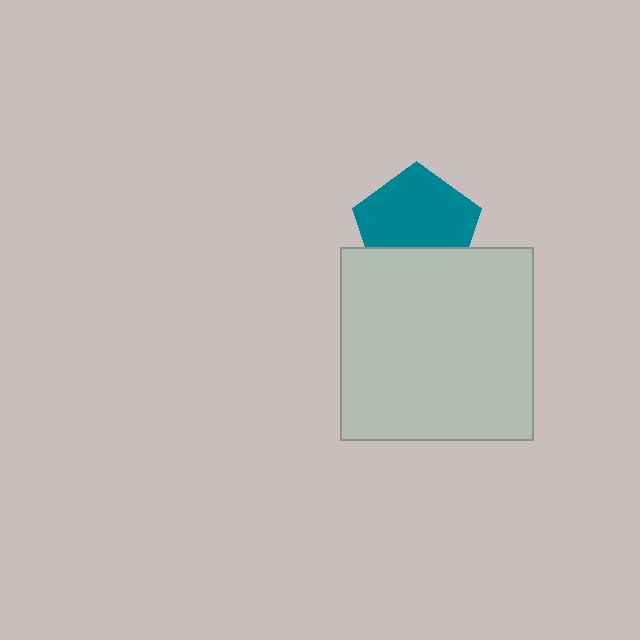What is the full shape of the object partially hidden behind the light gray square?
The partially hidden object is a teal pentagon.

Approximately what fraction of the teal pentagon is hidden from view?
Roughly 30% of the teal pentagon is hidden behind the light gray square.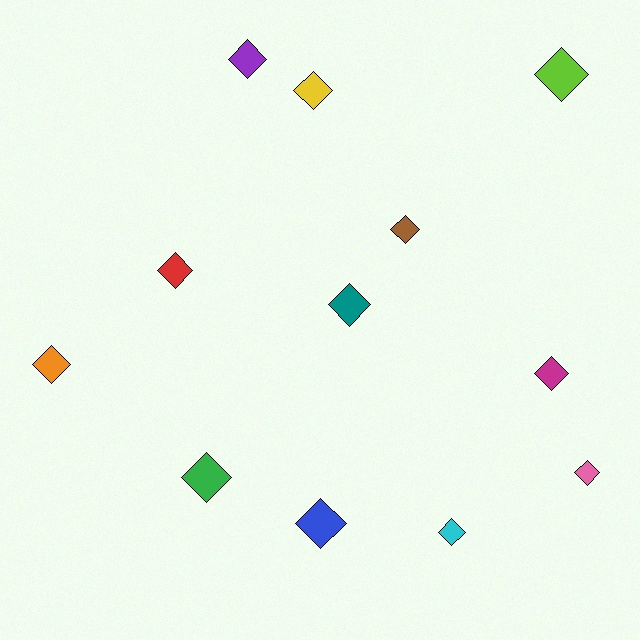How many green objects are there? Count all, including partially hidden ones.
There is 1 green object.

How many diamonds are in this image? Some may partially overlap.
There are 12 diamonds.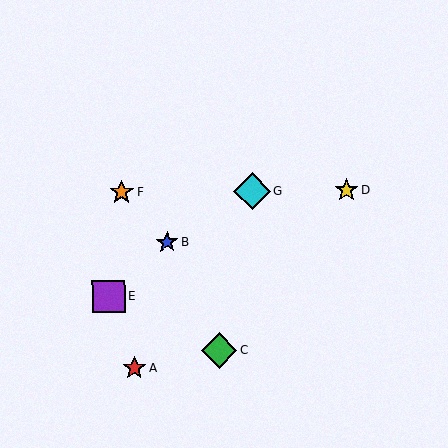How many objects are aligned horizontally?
3 objects (D, F, G) are aligned horizontally.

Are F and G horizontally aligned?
Yes, both are at y≈192.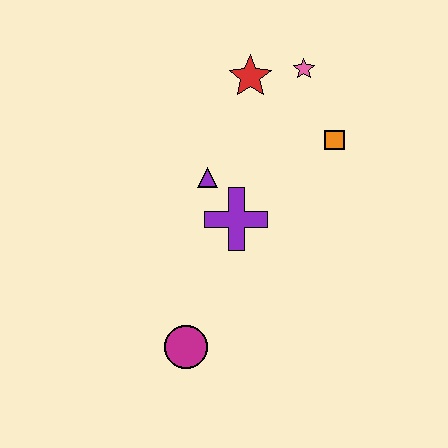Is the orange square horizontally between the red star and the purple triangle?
No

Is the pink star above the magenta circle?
Yes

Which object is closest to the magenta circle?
The purple cross is closest to the magenta circle.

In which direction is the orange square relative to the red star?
The orange square is to the right of the red star.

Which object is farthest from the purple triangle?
The magenta circle is farthest from the purple triangle.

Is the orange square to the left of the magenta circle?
No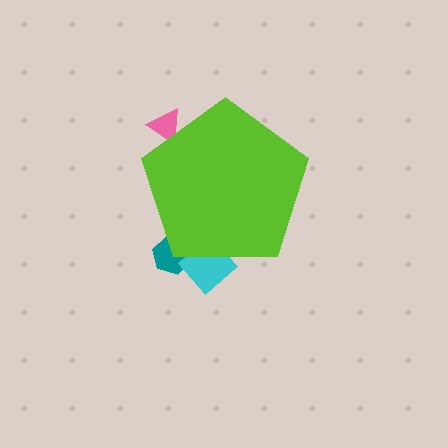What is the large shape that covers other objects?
A lime pentagon.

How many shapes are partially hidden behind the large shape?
3 shapes are partially hidden.